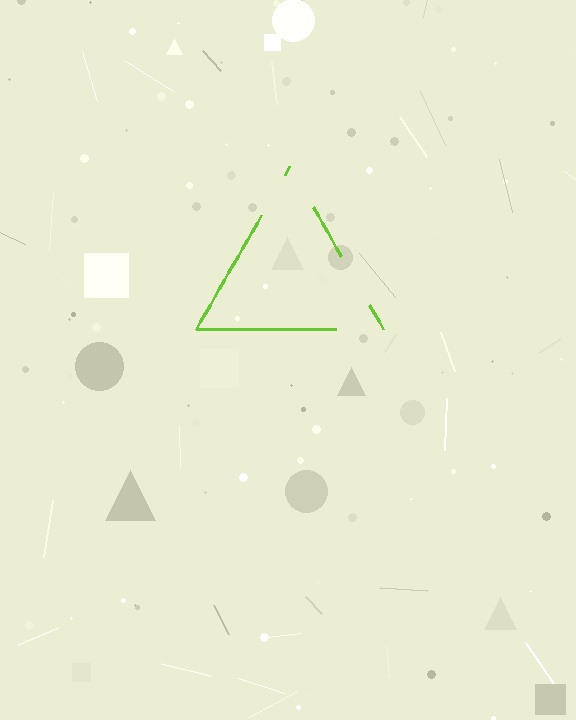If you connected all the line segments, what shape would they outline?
They would outline a triangle.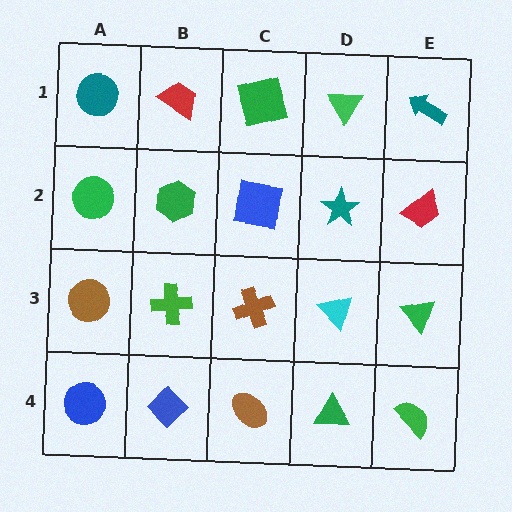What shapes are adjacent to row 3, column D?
A teal star (row 2, column D), a green triangle (row 4, column D), a brown cross (row 3, column C), a green triangle (row 3, column E).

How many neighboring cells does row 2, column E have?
3.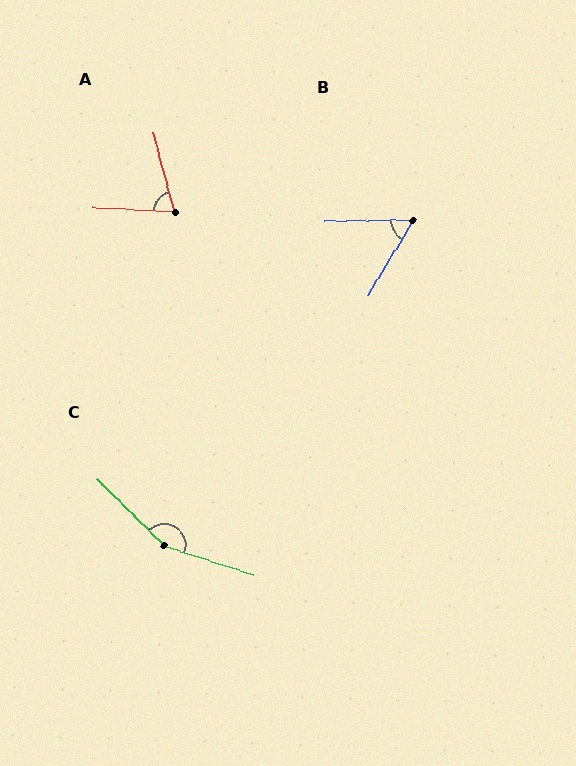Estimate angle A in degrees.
Approximately 73 degrees.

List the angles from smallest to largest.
B (58°), A (73°), C (153°).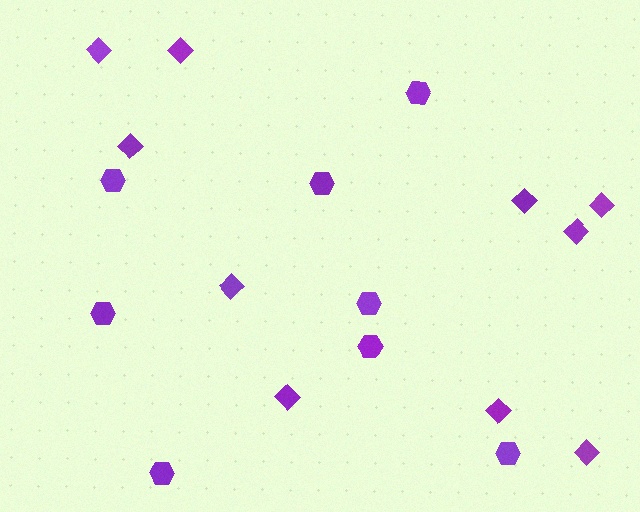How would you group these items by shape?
There are 2 groups: one group of diamonds (10) and one group of hexagons (8).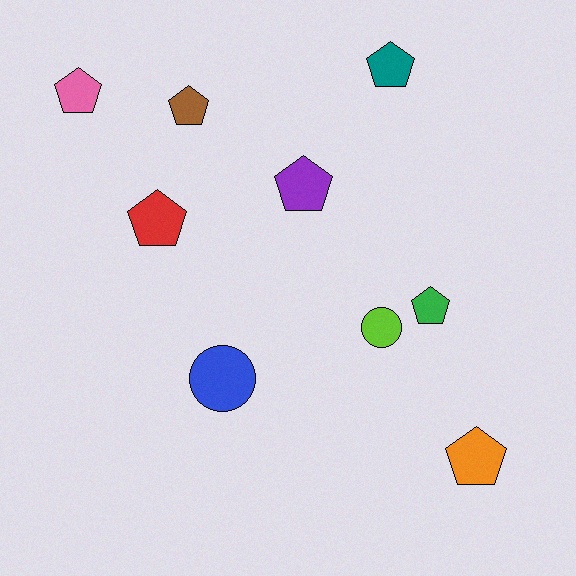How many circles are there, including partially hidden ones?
There are 2 circles.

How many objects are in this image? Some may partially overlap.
There are 9 objects.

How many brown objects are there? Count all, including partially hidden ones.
There is 1 brown object.